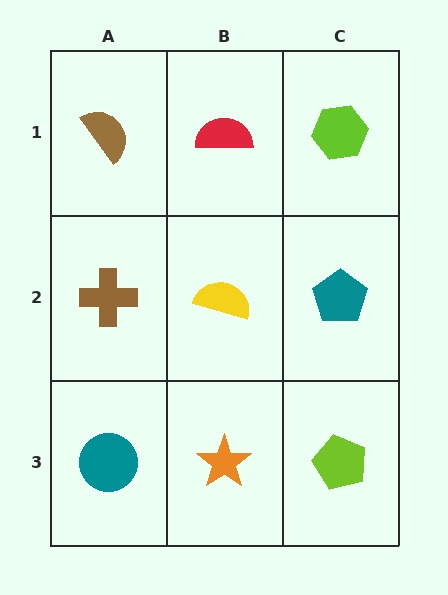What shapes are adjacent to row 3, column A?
A brown cross (row 2, column A), an orange star (row 3, column B).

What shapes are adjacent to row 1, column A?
A brown cross (row 2, column A), a red semicircle (row 1, column B).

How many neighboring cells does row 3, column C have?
2.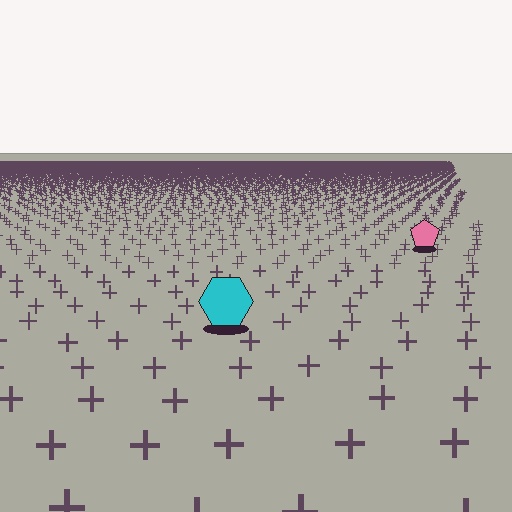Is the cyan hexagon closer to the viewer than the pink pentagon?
Yes. The cyan hexagon is closer — you can tell from the texture gradient: the ground texture is coarser near it.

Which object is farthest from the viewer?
The pink pentagon is farthest from the viewer. It appears smaller and the ground texture around it is denser.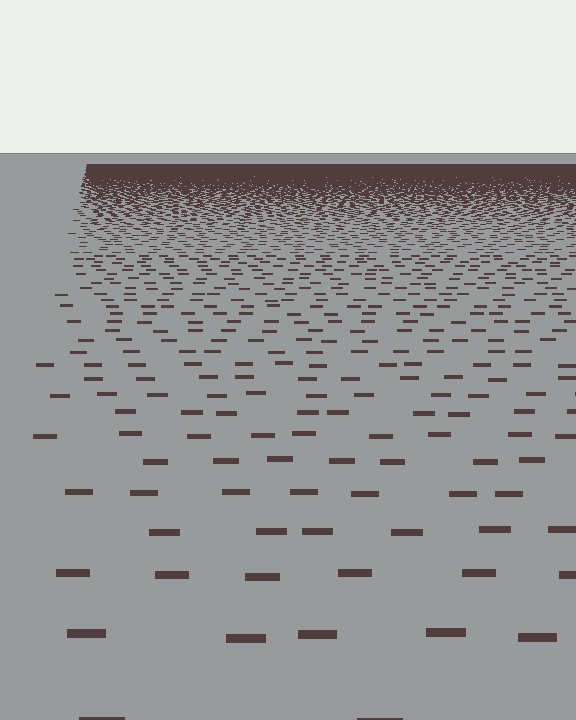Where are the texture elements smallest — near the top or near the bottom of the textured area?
Near the top.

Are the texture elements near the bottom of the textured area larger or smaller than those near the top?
Larger. Near the bottom, elements are closer to the viewer and appear at a bigger on-screen size.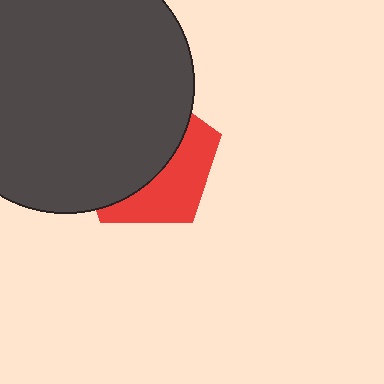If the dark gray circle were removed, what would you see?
You would see the complete red pentagon.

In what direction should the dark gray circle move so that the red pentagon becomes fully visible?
The dark gray circle should move toward the upper-left. That is the shortest direction to clear the overlap and leave the red pentagon fully visible.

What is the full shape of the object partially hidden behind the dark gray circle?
The partially hidden object is a red pentagon.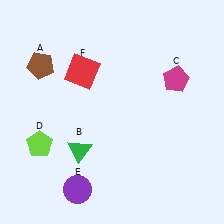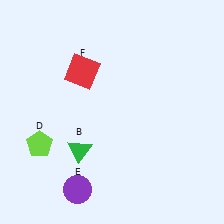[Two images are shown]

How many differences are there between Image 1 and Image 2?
There are 2 differences between the two images.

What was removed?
The brown pentagon (A), the magenta pentagon (C) were removed in Image 2.